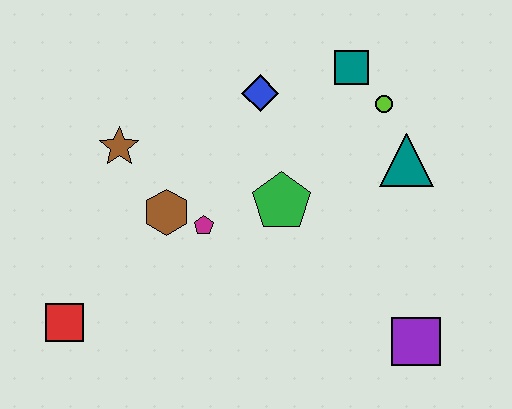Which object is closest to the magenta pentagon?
The brown hexagon is closest to the magenta pentagon.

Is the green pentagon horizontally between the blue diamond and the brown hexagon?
No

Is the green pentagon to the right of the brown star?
Yes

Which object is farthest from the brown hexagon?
The purple square is farthest from the brown hexagon.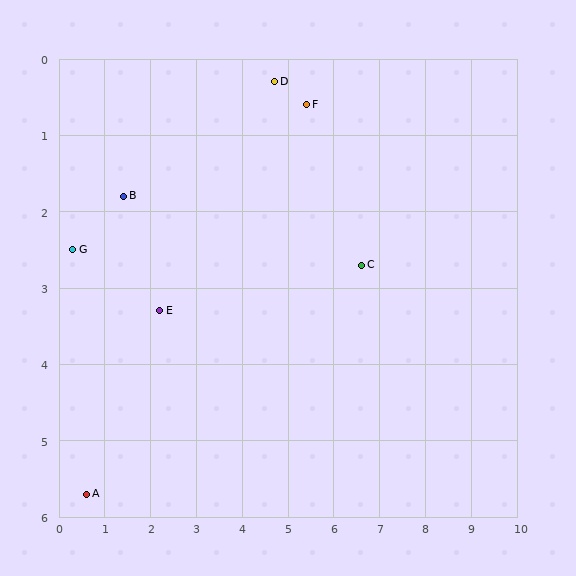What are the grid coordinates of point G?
Point G is at approximately (0.3, 2.5).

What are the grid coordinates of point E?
Point E is at approximately (2.2, 3.3).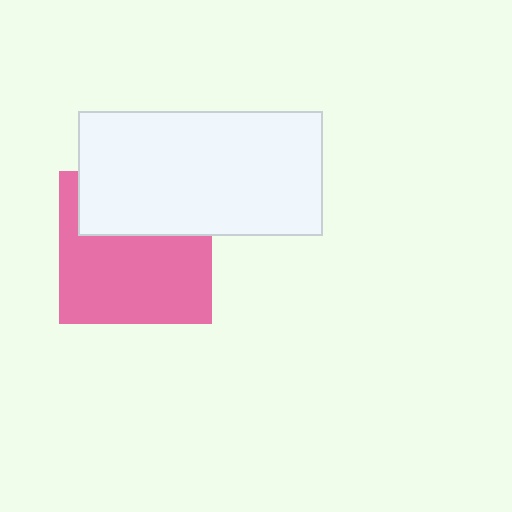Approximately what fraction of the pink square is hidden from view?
Roughly 37% of the pink square is hidden behind the white rectangle.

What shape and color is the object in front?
The object in front is a white rectangle.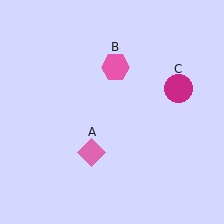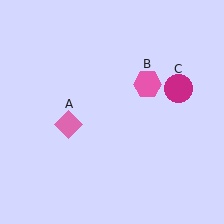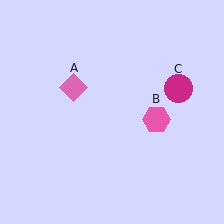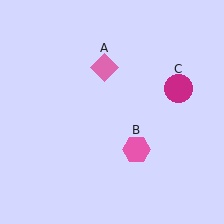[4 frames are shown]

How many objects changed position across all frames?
2 objects changed position: pink diamond (object A), pink hexagon (object B).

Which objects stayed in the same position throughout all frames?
Magenta circle (object C) remained stationary.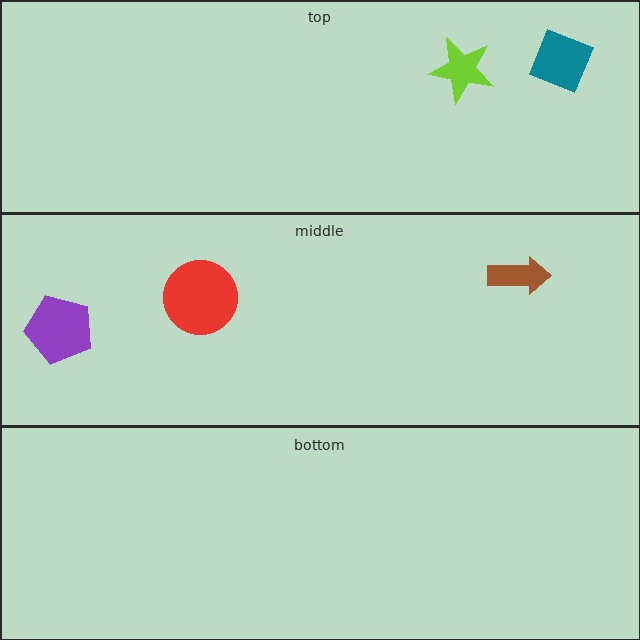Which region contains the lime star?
The top region.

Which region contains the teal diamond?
The top region.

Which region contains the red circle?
The middle region.